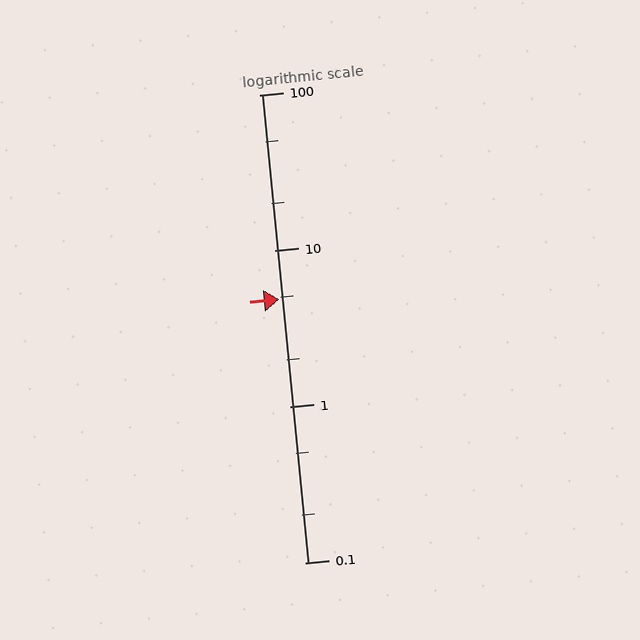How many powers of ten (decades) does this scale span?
The scale spans 3 decades, from 0.1 to 100.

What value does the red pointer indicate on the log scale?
The pointer indicates approximately 4.9.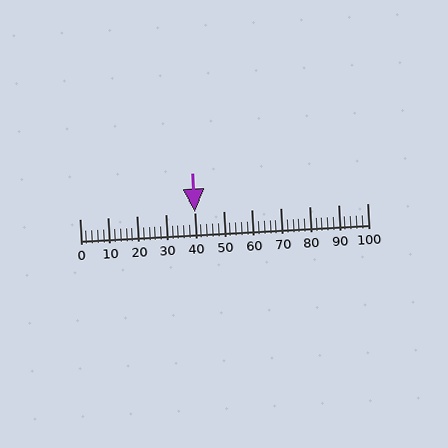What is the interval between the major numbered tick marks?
The major tick marks are spaced 10 units apart.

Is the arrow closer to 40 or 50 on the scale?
The arrow is closer to 40.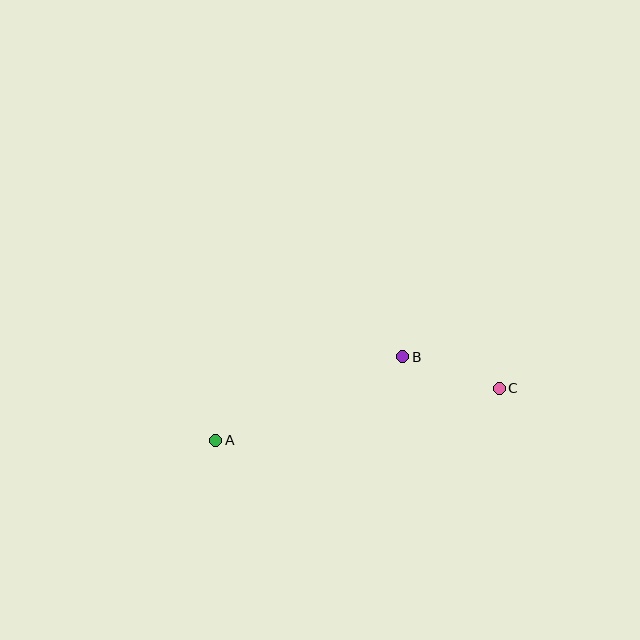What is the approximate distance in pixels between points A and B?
The distance between A and B is approximately 205 pixels.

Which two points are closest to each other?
Points B and C are closest to each other.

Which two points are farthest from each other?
Points A and C are farthest from each other.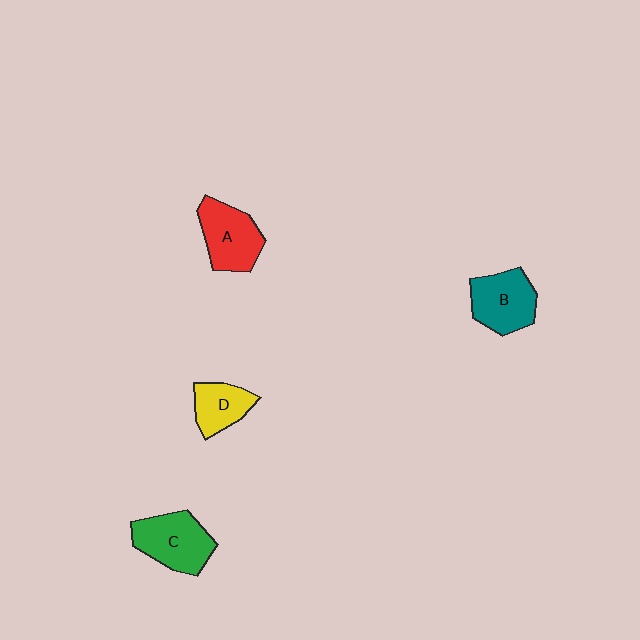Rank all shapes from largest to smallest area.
From largest to smallest: C (green), A (red), B (teal), D (yellow).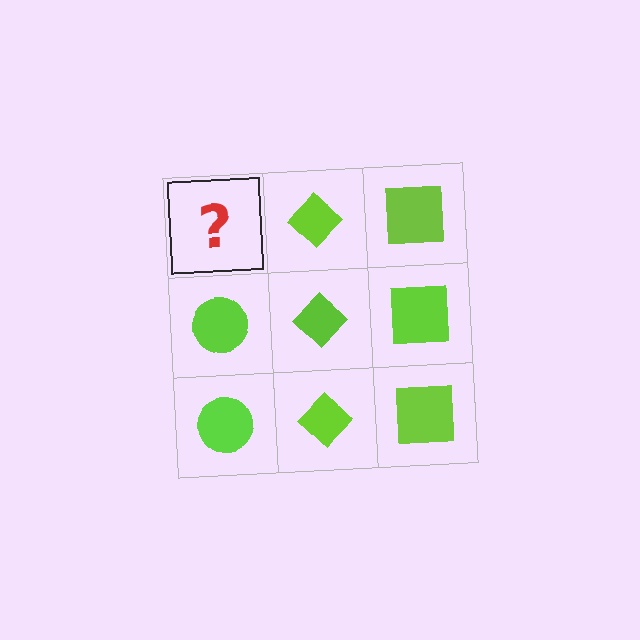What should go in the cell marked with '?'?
The missing cell should contain a lime circle.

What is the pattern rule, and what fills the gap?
The rule is that each column has a consistent shape. The gap should be filled with a lime circle.